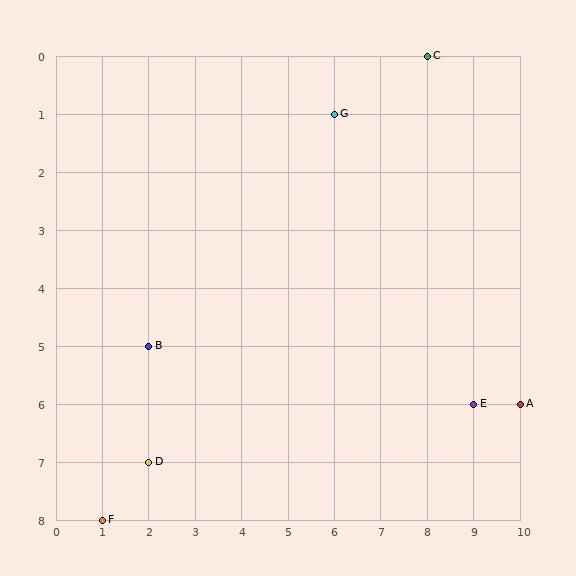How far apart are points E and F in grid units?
Points E and F are 8 columns and 2 rows apart (about 8.2 grid units diagonally).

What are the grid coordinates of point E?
Point E is at grid coordinates (9, 6).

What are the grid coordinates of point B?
Point B is at grid coordinates (2, 5).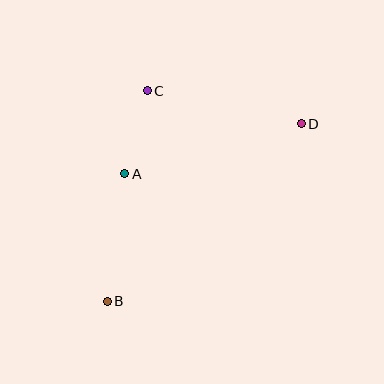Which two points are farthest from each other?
Points B and D are farthest from each other.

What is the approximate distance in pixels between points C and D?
The distance between C and D is approximately 157 pixels.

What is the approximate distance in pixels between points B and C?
The distance between B and C is approximately 215 pixels.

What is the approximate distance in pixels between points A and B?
The distance between A and B is approximately 129 pixels.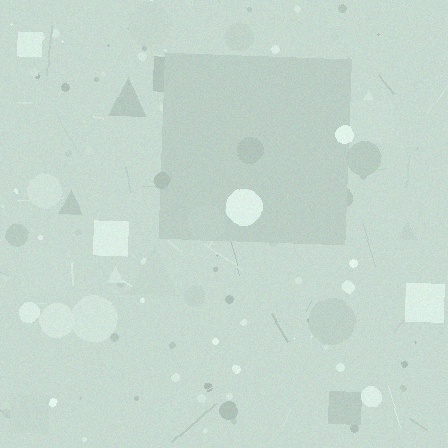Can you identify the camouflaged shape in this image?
The camouflaged shape is a square.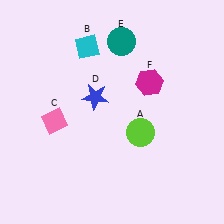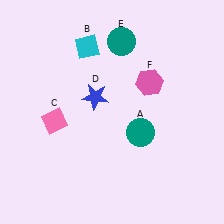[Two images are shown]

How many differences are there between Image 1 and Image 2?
There are 2 differences between the two images.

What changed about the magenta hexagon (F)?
In Image 1, F is magenta. In Image 2, it changed to pink.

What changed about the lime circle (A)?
In Image 1, A is lime. In Image 2, it changed to teal.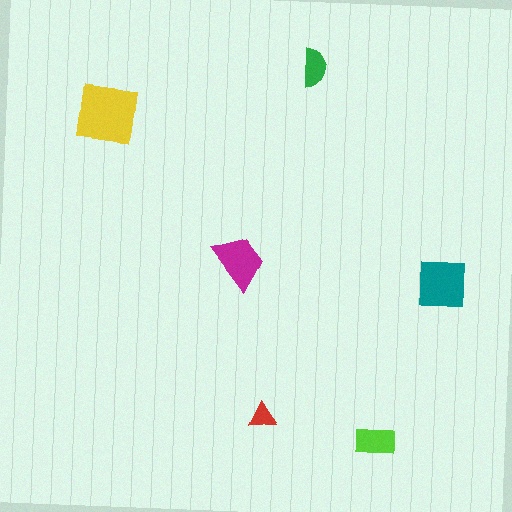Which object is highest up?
The green semicircle is topmost.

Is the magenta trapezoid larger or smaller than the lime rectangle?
Larger.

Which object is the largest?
The yellow square.